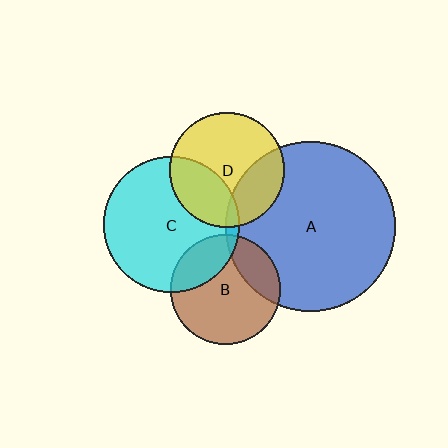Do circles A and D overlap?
Yes.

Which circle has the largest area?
Circle A (blue).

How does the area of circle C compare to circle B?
Approximately 1.5 times.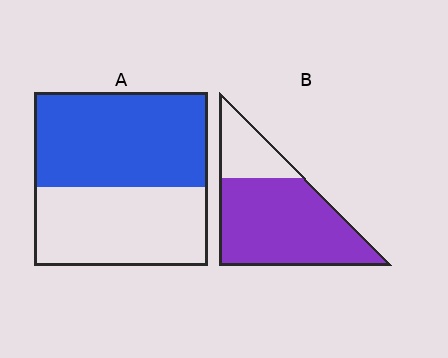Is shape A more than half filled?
Yes.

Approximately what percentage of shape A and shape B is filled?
A is approximately 55% and B is approximately 75%.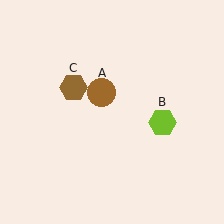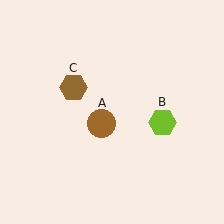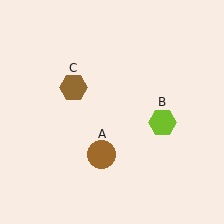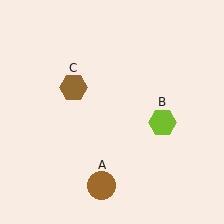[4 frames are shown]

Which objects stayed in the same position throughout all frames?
Lime hexagon (object B) and brown hexagon (object C) remained stationary.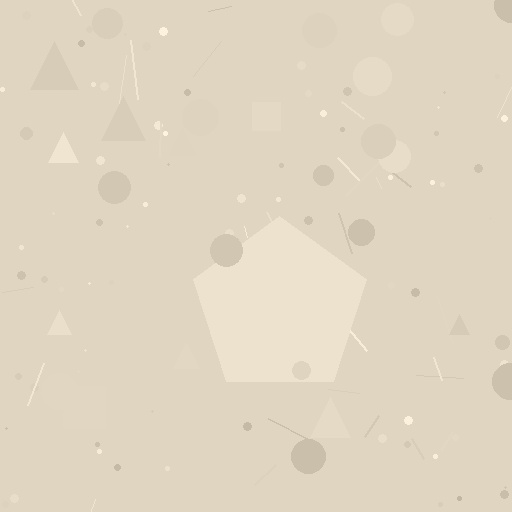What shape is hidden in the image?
A pentagon is hidden in the image.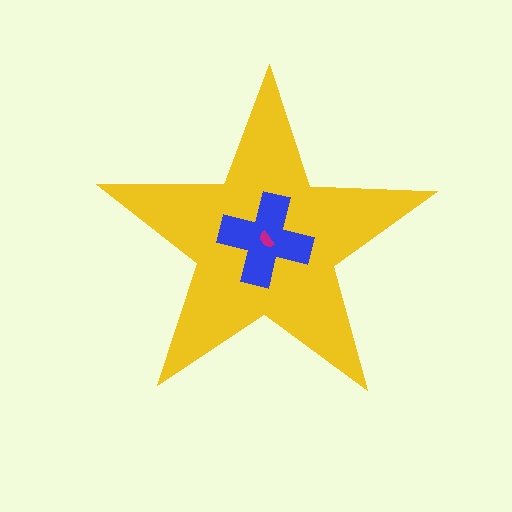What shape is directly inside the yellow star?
The blue cross.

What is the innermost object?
The magenta semicircle.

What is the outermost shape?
The yellow star.